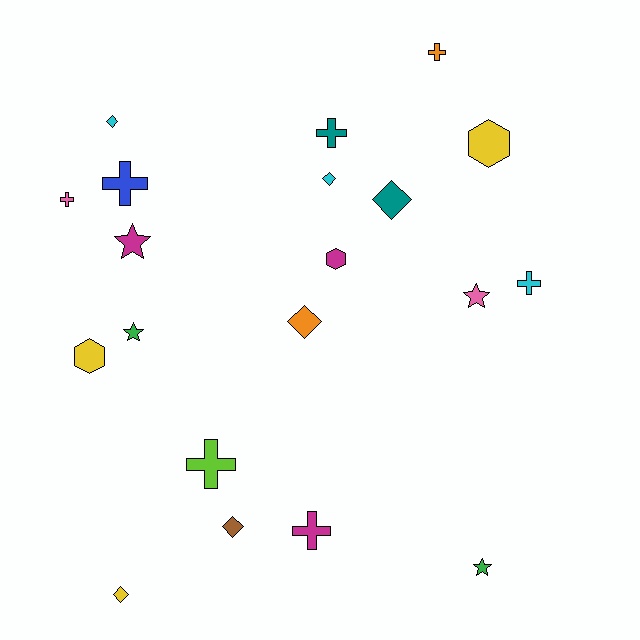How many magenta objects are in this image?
There are 3 magenta objects.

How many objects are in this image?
There are 20 objects.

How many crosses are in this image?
There are 7 crosses.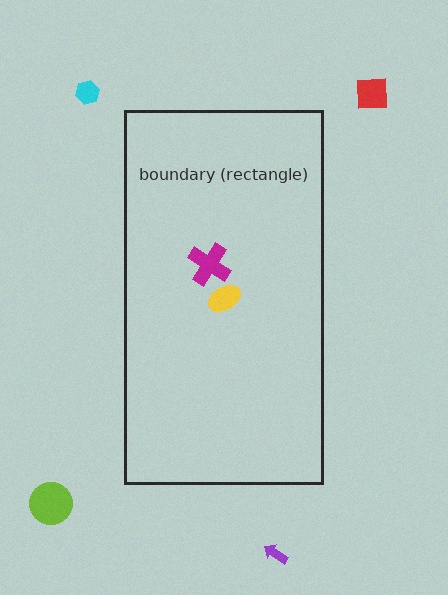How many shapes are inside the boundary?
2 inside, 4 outside.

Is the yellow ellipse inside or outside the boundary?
Inside.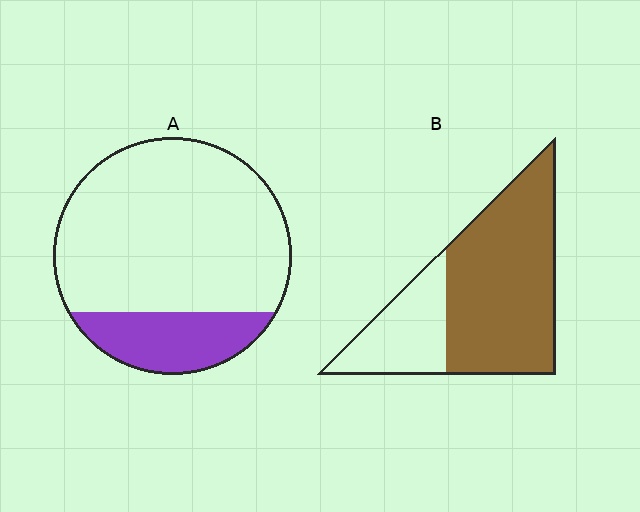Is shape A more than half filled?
No.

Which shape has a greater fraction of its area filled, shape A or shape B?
Shape B.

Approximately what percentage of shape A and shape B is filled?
A is approximately 20% and B is approximately 70%.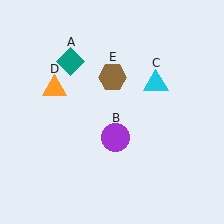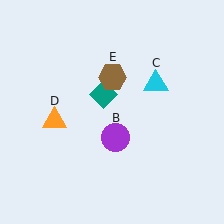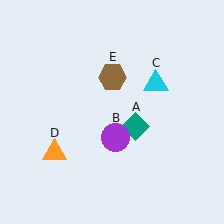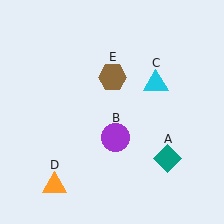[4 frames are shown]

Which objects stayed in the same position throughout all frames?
Purple circle (object B) and cyan triangle (object C) and brown hexagon (object E) remained stationary.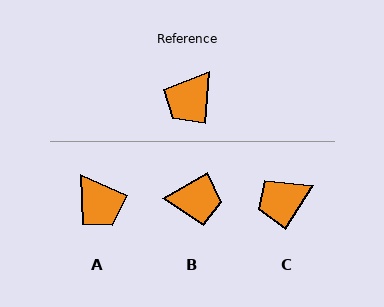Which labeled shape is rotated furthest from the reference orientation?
B, about 125 degrees away.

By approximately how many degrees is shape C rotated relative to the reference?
Approximately 28 degrees clockwise.